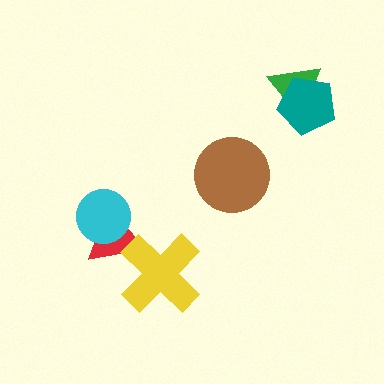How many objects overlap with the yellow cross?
1 object overlaps with the yellow cross.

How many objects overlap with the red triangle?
2 objects overlap with the red triangle.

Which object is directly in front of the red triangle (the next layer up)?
The yellow cross is directly in front of the red triangle.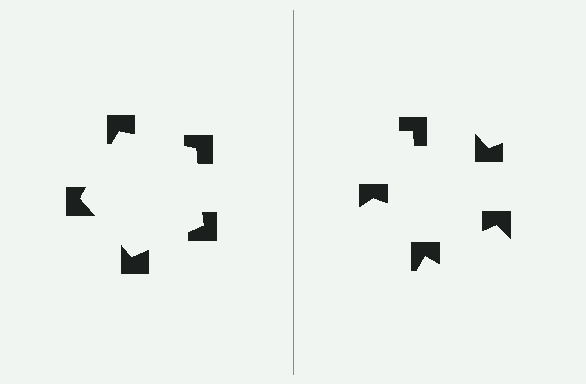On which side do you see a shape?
An illusory pentagon appears on the left side. On the right side the wedge cuts are rotated, so no coherent shape forms.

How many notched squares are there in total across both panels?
10 — 5 on each side.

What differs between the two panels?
The notched squares are positioned identically on both sides; only the wedge orientations differ. On the left they align to a pentagon; on the right they are misaligned.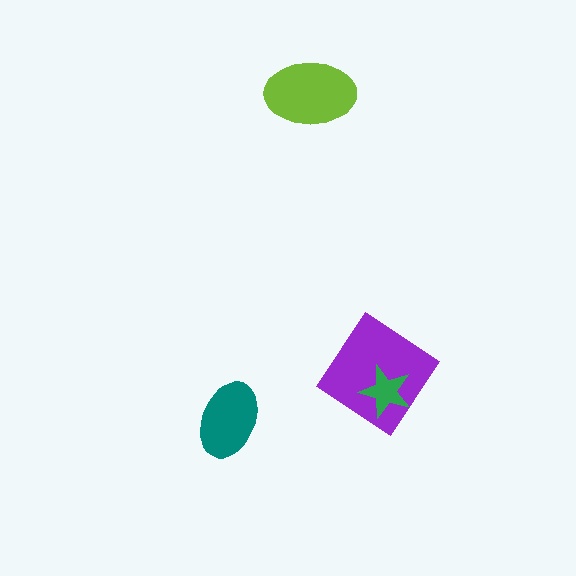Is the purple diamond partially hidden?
Yes, it is partially covered by another shape.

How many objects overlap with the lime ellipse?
0 objects overlap with the lime ellipse.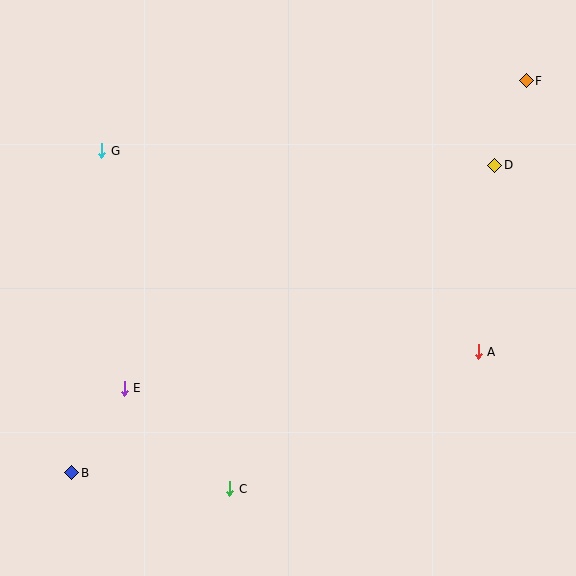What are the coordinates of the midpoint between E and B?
The midpoint between E and B is at (98, 430).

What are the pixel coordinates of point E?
Point E is at (124, 388).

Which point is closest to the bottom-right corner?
Point A is closest to the bottom-right corner.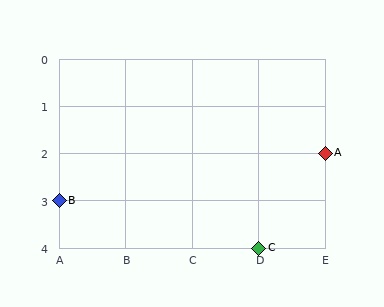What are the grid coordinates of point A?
Point A is at grid coordinates (E, 2).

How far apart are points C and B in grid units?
Points C and B are 3 columns and 1 row apart (about 3.2 grid units diagonally).